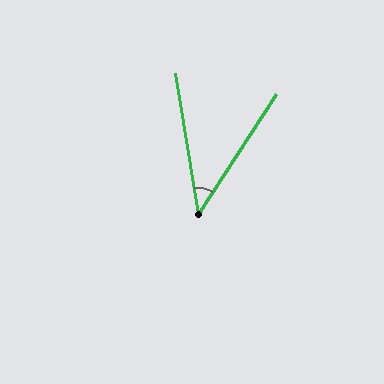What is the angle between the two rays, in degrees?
Approximately 42 degrees.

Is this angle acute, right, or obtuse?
It is acute.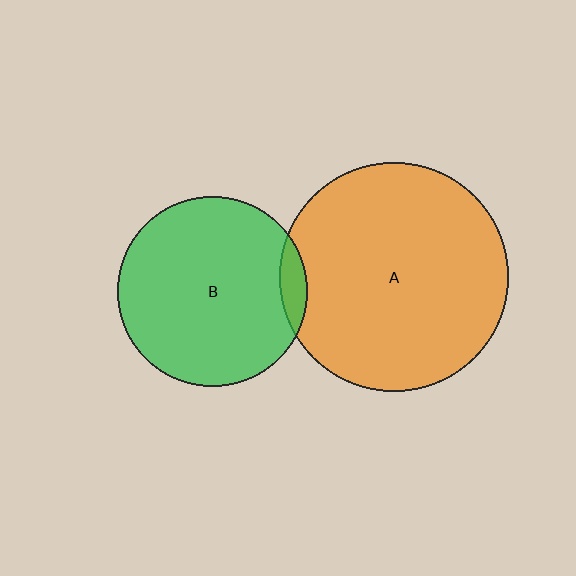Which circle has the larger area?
Circle A (orange).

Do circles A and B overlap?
Yes.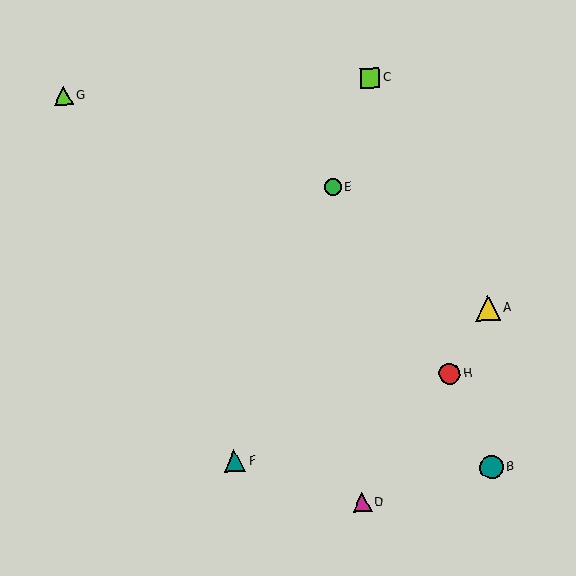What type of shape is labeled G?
Shape G is a lime triangle.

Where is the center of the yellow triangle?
The center of the yellow triangle is at (488, 308).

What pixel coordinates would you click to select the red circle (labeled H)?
Click at (449, 374) to select the red circle H.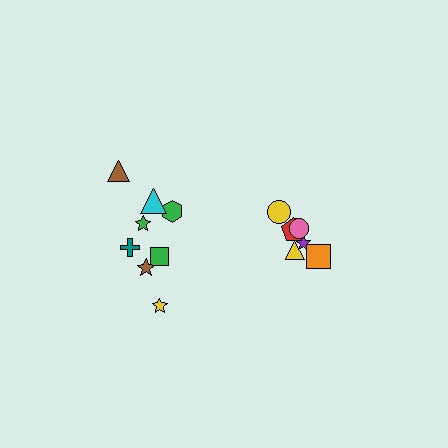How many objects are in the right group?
There are 6 objects.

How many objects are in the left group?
There are 8 objects.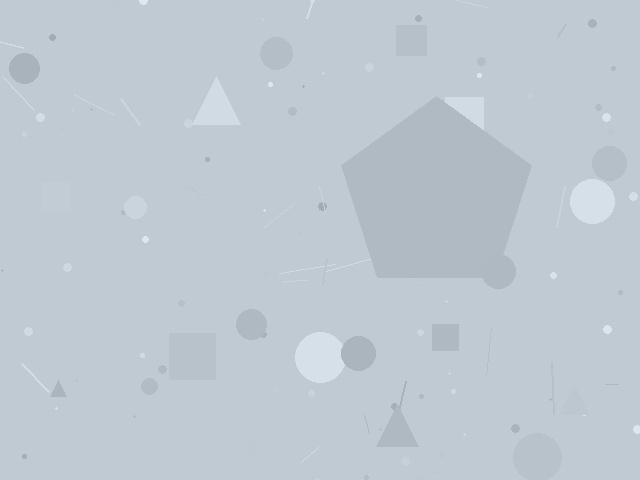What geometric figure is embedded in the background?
A pentagon is embedded in the background.